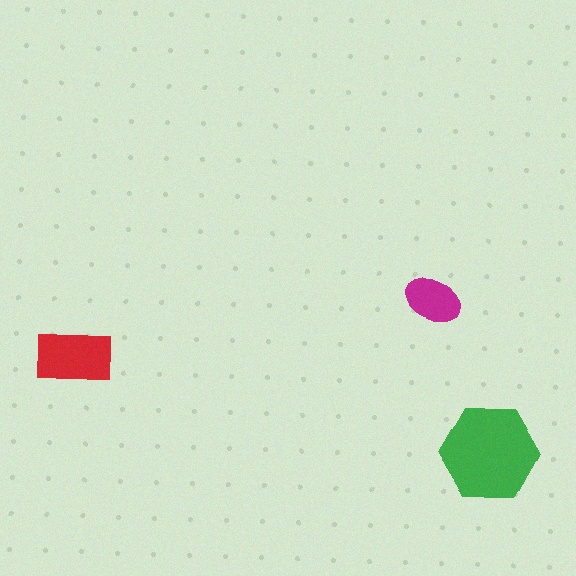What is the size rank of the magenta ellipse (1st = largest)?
3rd.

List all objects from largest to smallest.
The green hexagon, the red rectangle, the magenta ellipse.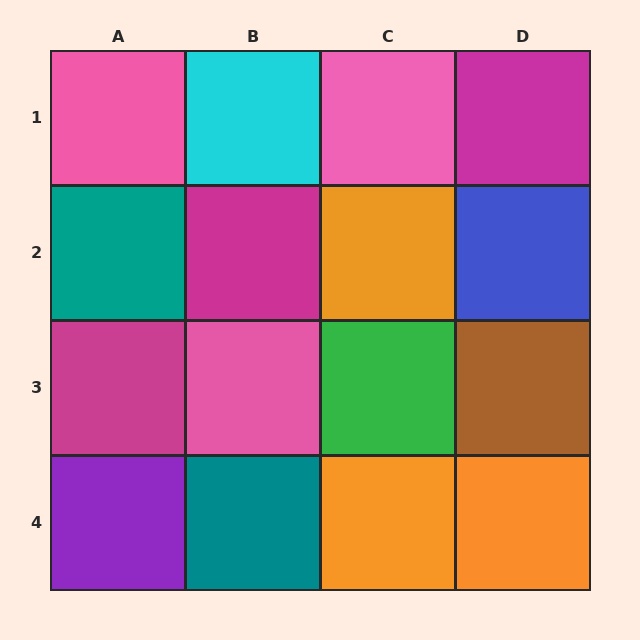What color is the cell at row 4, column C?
Orange.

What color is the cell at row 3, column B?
Pink.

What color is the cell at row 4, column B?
Teal.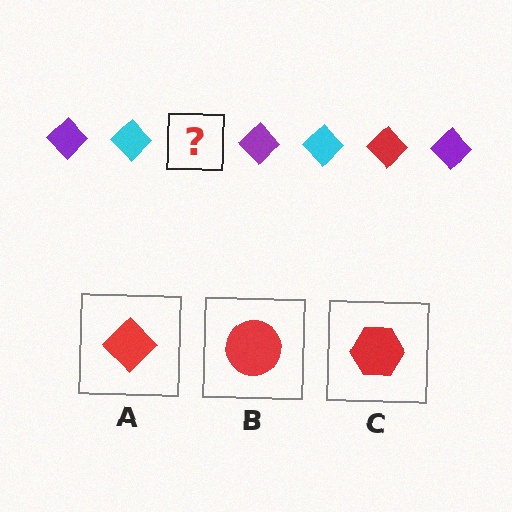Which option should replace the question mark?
Option A.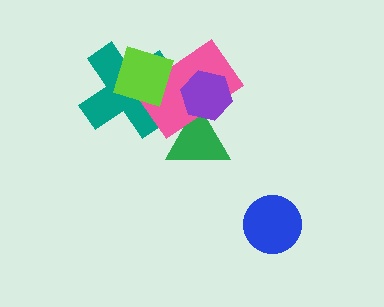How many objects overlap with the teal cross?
2 objects overlap with the teal cross.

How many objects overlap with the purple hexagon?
2 objects overlap with the purple hexagon.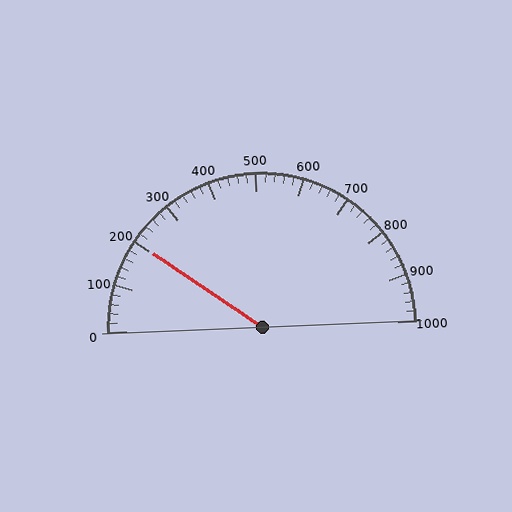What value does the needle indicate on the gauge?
The needle indicates approximately 200.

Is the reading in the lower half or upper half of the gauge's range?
The reading is in the lower half of the range (0 to 1000).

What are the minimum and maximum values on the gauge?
The gauge ranges from 0 to 1000.